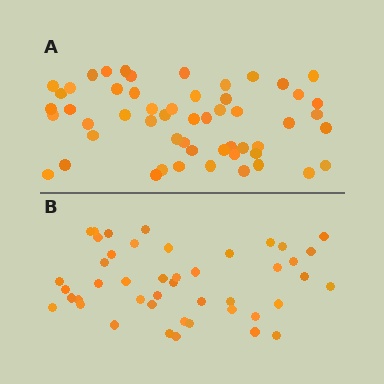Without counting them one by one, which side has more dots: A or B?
Region A (the top region) has more dots.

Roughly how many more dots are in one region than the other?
Region A has roughly 8 or so more dots than region B.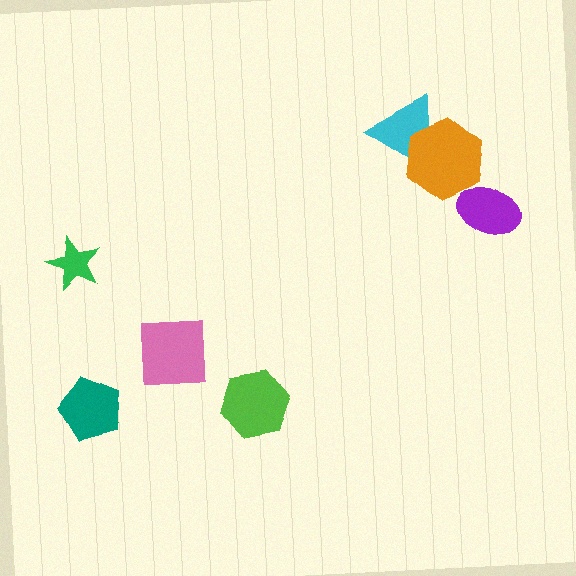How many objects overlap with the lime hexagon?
0 objects overlap with the lime hexagon.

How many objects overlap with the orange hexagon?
1 object overlaps with the orange hexagon.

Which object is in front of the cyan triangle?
The orange hexagon is in front of the cyan triangle.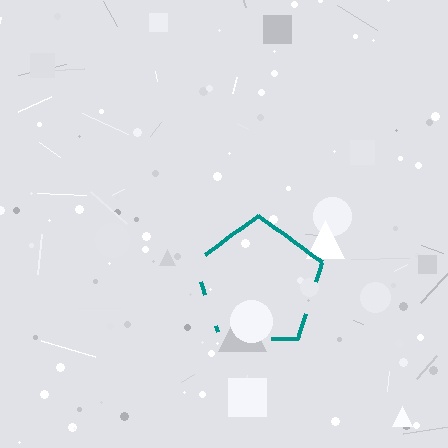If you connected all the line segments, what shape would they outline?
They would outline a pentagon.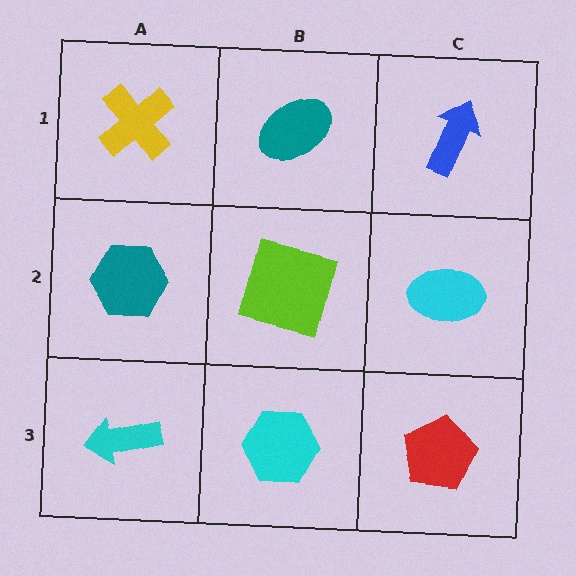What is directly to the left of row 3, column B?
A cyan arrow.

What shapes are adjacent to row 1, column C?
A cyan ellipse (row 2, column C), a teal ellipse (row 1, column B).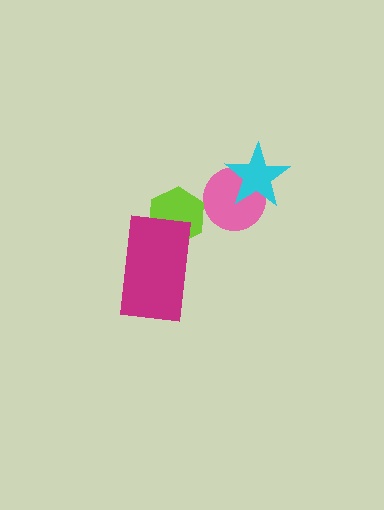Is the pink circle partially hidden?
Yes, it is partially covered by another shape.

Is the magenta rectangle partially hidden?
No, no other shape covers it.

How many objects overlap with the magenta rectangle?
1 object overlaps with the magenta rectangle.